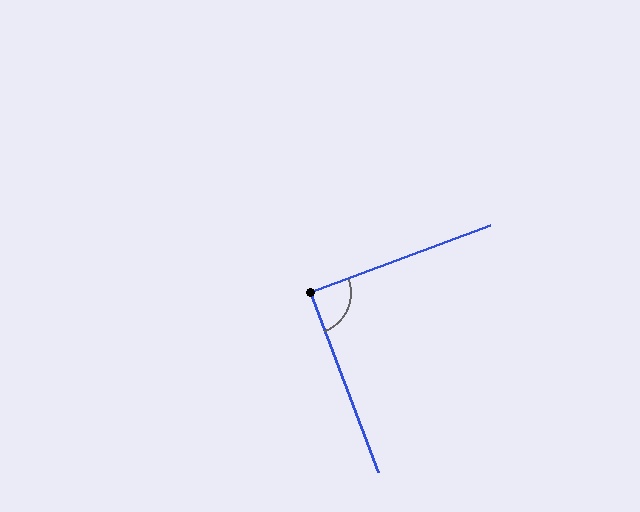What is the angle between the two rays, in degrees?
Approximately 90 degrees.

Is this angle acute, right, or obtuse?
It is approximately a right angle.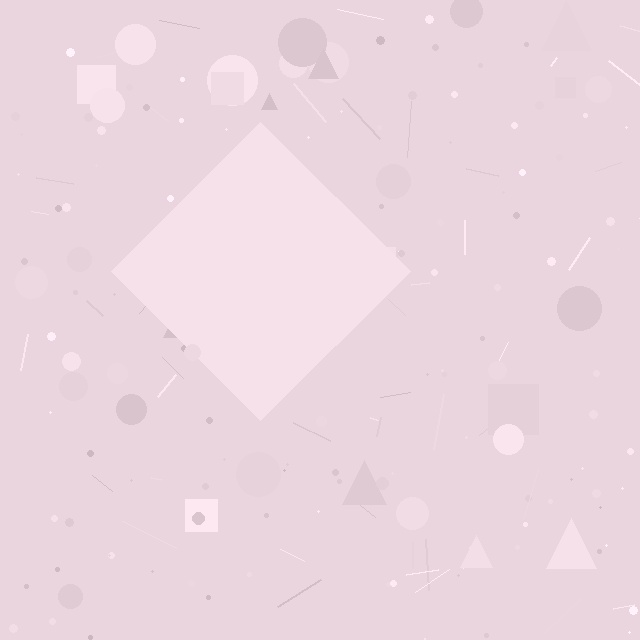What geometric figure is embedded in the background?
A diamond is embedded in the background.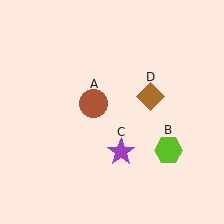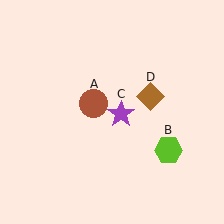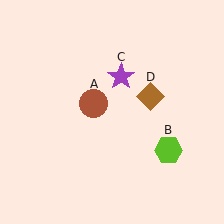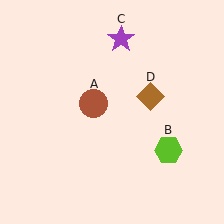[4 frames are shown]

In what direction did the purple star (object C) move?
The purple star (object C) moved up.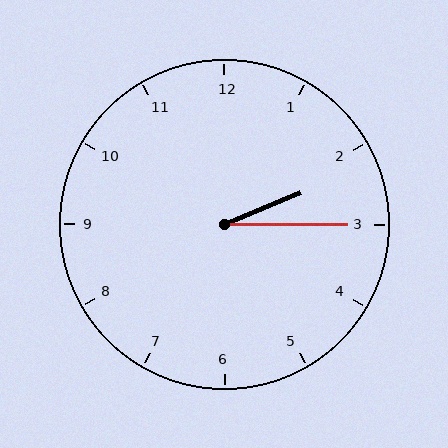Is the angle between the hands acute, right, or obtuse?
It is acute.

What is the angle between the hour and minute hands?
Approximately 22 degrees.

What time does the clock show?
2:15.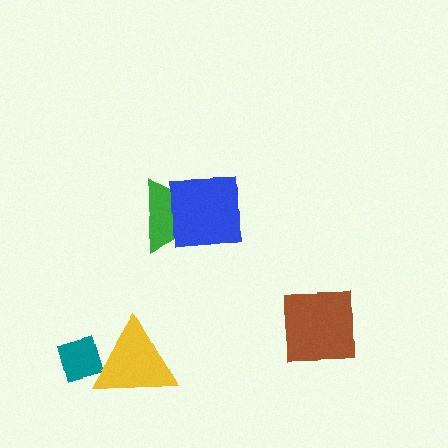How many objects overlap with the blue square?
1 object overlaps with the blue square.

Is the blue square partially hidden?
No, no other shape covers it.